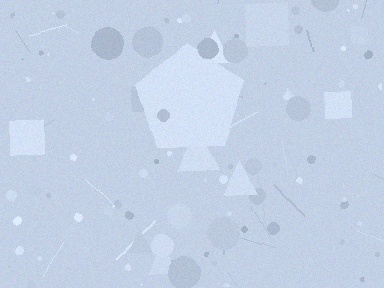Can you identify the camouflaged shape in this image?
The camouflaged shape is a pentagon.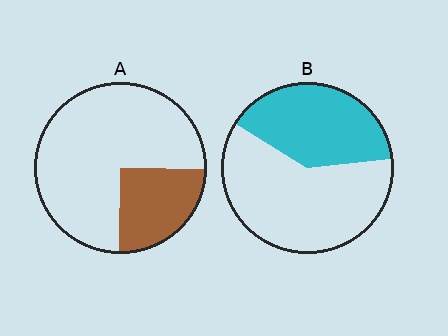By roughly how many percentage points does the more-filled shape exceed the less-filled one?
By roughly 15 percentage points (B over A).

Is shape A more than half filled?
No.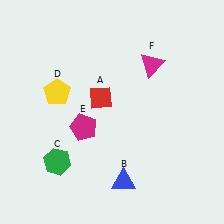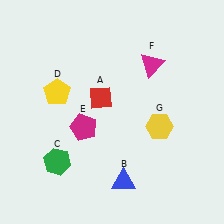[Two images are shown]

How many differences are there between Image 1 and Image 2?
There is 1 difference between the two images.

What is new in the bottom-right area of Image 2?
A yellow hexagon (G) was added in the bottom-right area of Image 2.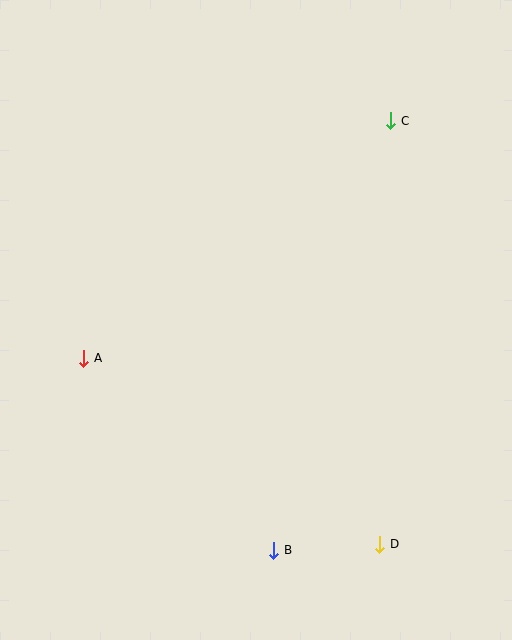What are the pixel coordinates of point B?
Point B is at (274, 550).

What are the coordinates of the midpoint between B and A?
The midpoint between B and A is at (179, 454).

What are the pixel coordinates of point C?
Point C is at (391, 121).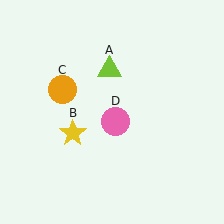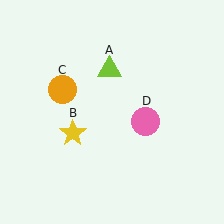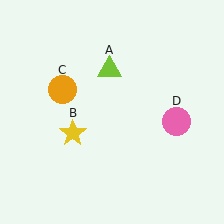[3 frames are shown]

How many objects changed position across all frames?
1 object changed position: pink circle (object D).